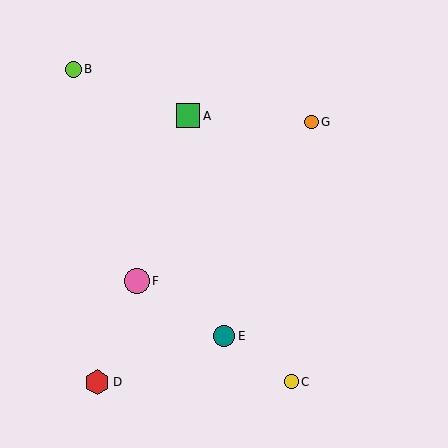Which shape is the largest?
The red hexagon (labeled D) is the largest.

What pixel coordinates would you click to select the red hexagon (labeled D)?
Click at (97, 382) to select the red hexagon D.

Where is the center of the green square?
The center of the green square is at (188, 116).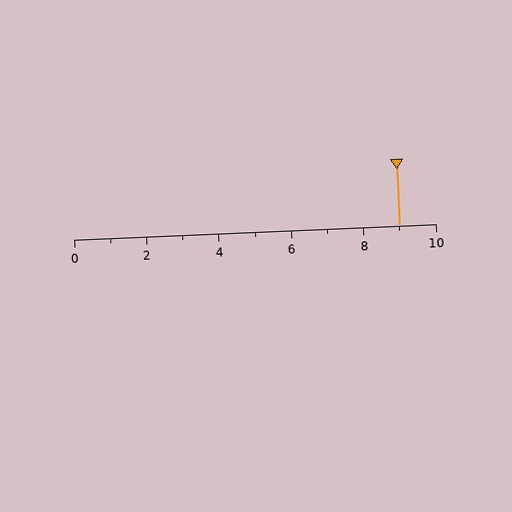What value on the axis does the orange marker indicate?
The marker indicates approximately 9.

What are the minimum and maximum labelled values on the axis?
The axis runs from 0 to 10.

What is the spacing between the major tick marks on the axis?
The major ticks are spaced 2 apart.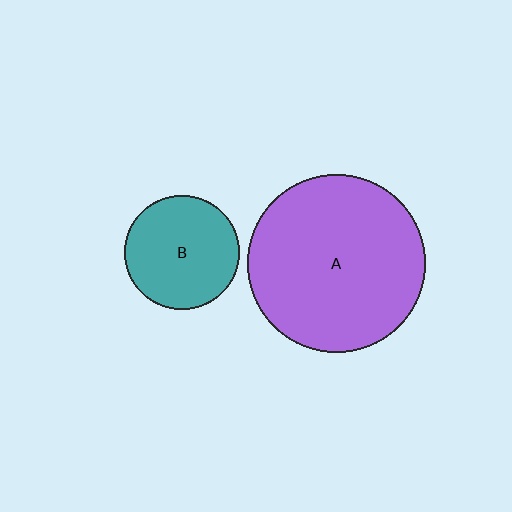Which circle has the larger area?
Circle A (purple).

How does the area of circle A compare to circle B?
Approximately 2.4 times.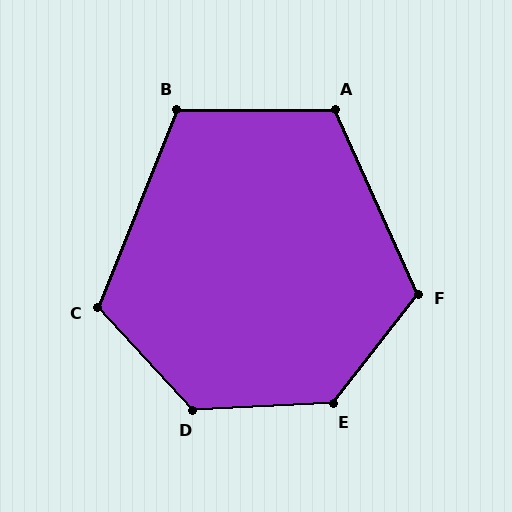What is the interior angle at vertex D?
Approximately 130 degrees (obtuse).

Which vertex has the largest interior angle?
E, at approximately 131 degrees.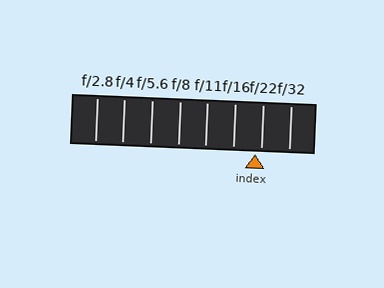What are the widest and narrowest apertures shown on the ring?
The widest aperture shown is f/2.8 and the narrowest is f/32.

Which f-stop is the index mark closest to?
The index mark is closest to f/22.